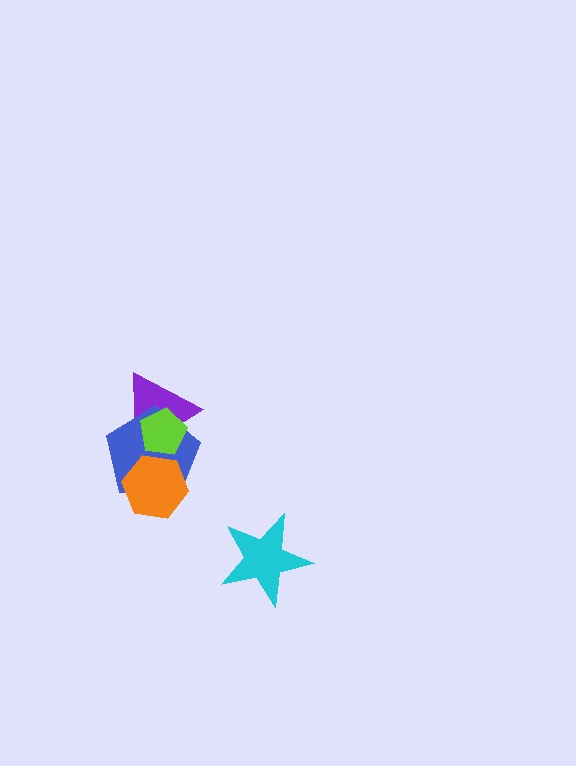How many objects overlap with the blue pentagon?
3 objects overlap with the blue pentagon.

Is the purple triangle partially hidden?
Yes, it is partially covered by another shape.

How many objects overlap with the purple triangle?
2 objects overlap with the purple triangle.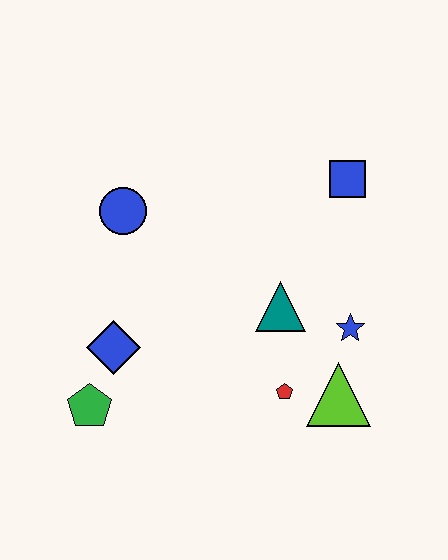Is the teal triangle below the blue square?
Yes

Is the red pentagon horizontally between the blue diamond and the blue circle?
No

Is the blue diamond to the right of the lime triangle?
No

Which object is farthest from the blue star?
The green pentagon is farthest from the blue star.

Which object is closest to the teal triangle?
The blue star is closest to the teal triangle.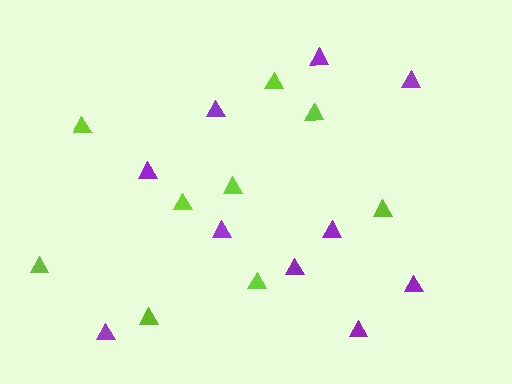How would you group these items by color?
There are 2 groups: one group of purple triangles (10) and one group of lime triangles (9).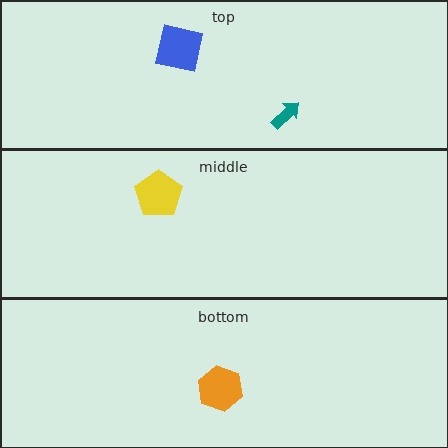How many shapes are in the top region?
2.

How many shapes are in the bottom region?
1.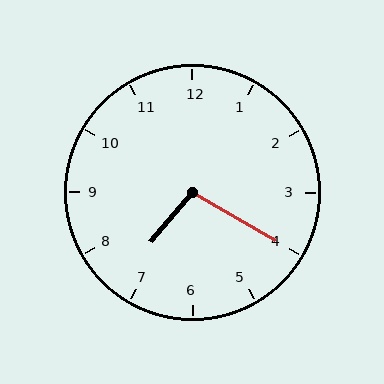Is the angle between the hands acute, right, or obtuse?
It is obtuse.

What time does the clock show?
7:20.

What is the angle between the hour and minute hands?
Approximately 100 degrees.